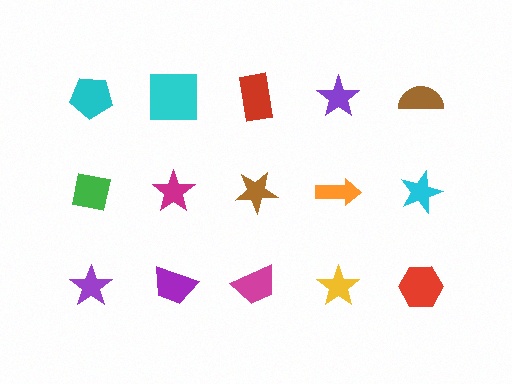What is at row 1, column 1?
A cyan pentagon.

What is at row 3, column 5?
A red hexagon.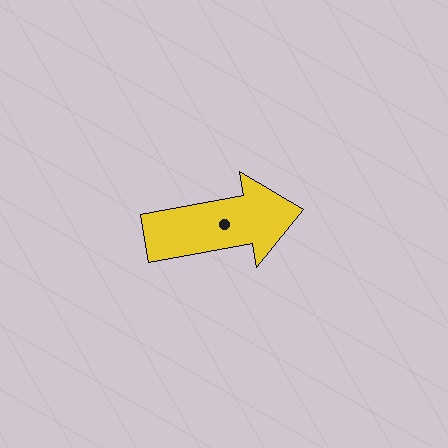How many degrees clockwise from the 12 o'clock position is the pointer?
Approximately 80 degrees.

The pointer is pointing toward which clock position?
Roughly 3 o'clock.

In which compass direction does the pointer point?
East.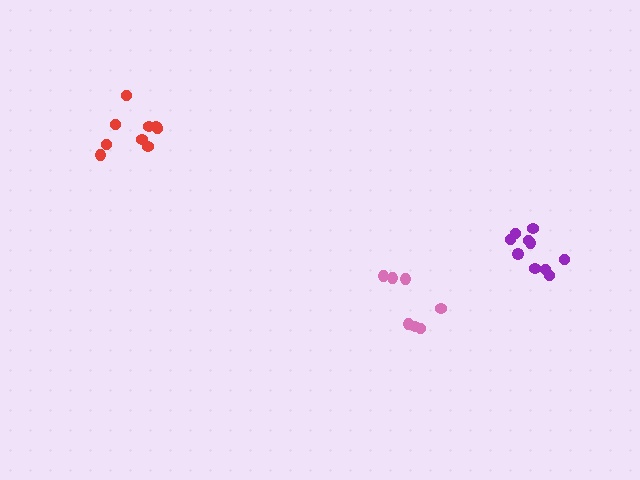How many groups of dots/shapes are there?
There are 3 groups.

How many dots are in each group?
Group 1: 7 dots, Group 2: 10 dots, Group 3: 9 dots (26 total).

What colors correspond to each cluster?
The clusters are colored: pink, purple, red.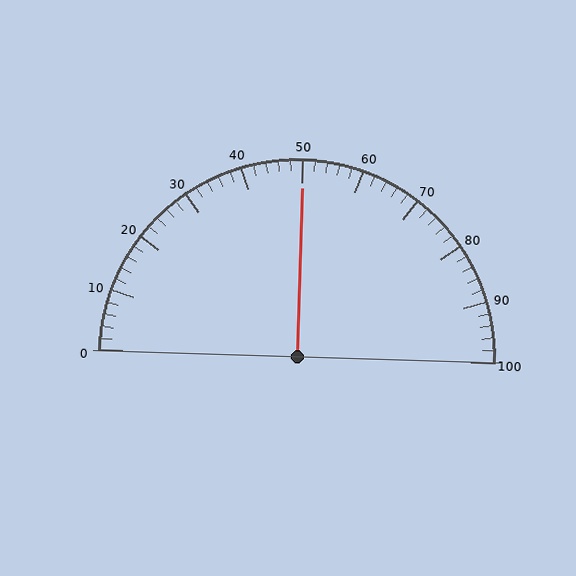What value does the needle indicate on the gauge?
The needle indicates approximately 50.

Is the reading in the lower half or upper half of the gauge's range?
The reading is in the upper half of the range (0 to 100).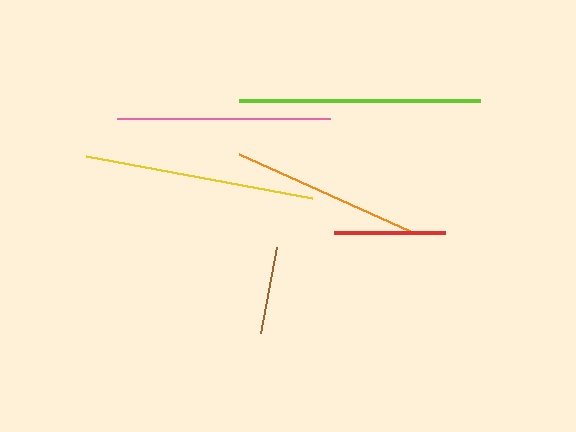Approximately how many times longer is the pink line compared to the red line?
The pink line is approximately 1.9 times the length of the red line.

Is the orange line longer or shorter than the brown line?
The orange line is longer than the brown line.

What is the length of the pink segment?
The pink segment is approximately 213 pixels long.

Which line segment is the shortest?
The brown line is the shortest at approximately 88 pixels.